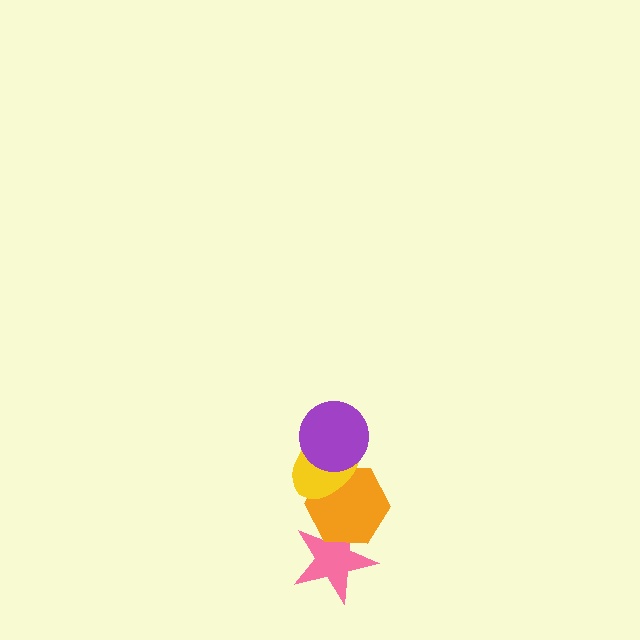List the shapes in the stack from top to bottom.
From top to bottom: the purple circle, the yellow ellipse, the orange hexagon, the pink star.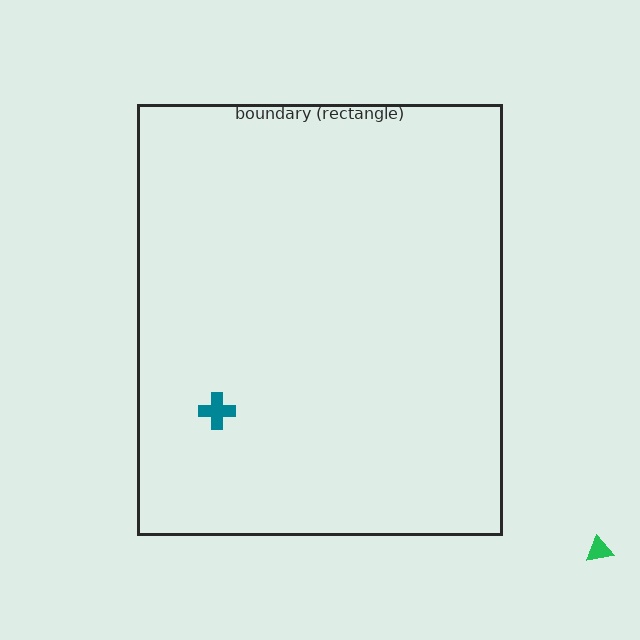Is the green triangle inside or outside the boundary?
Outside.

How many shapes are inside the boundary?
1 inside, 1 outside.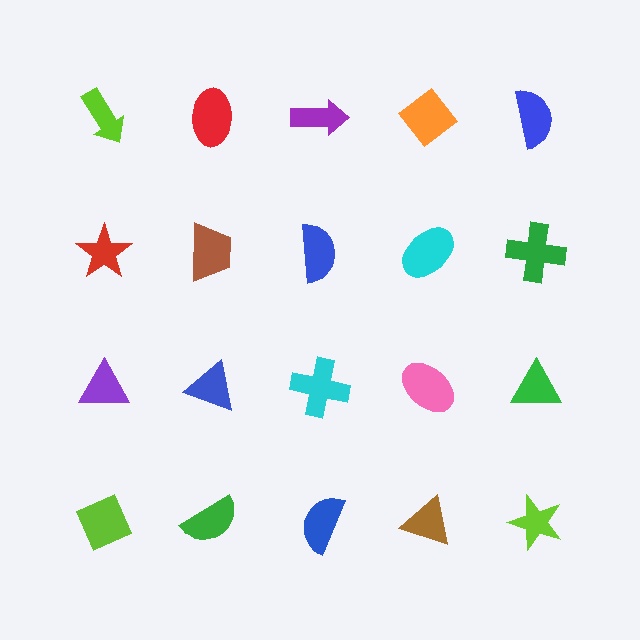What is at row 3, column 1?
A purple triangle.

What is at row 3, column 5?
A green triangle.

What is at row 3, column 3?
A cyan cross.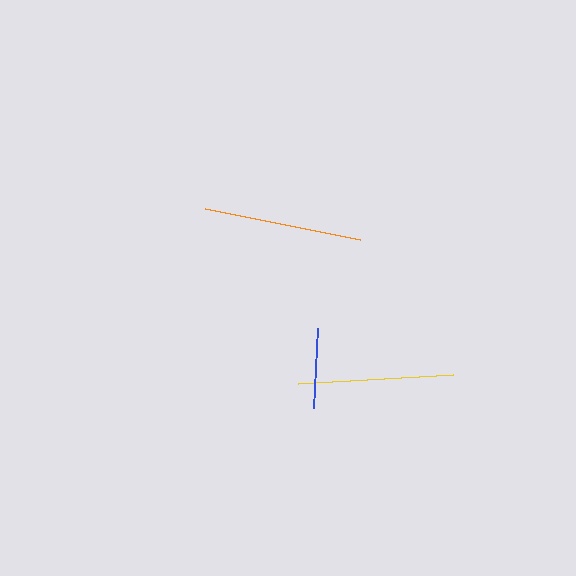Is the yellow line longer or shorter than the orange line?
The orange line is longer than the yellow line.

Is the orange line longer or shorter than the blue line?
The orange line is longer than the blue line.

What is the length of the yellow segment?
The yellow segment is approximately 156 pixels long.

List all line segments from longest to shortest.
From longest to shortest: orange, yellow, blue.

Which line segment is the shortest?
The blue line is the shortest at approximately 81 pixels.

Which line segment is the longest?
The orange line is the longest at approximately 159 pixels.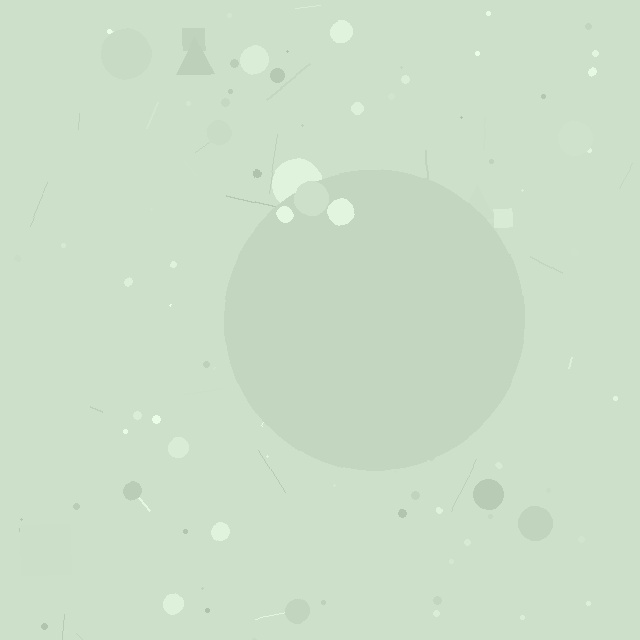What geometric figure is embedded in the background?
A circle is embedded in the background.